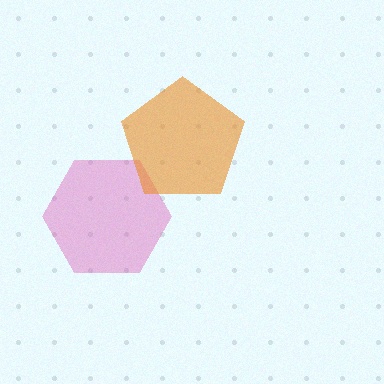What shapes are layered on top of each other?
The layered shapes are: a pink hexagon, an orange pentagon.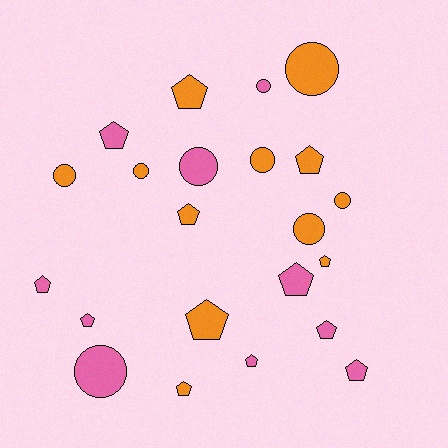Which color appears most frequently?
Orange, with 12 objects.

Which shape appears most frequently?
Pentagon, with 13 objects.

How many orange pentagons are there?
There are 6 orange pentagons.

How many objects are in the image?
There are 22 objects.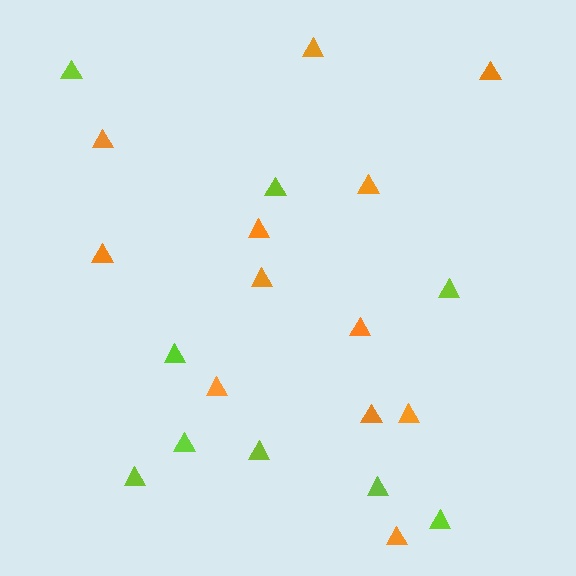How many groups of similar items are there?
There are 2 groups: one group of lime triangles (9) and one group of orange triangles (12).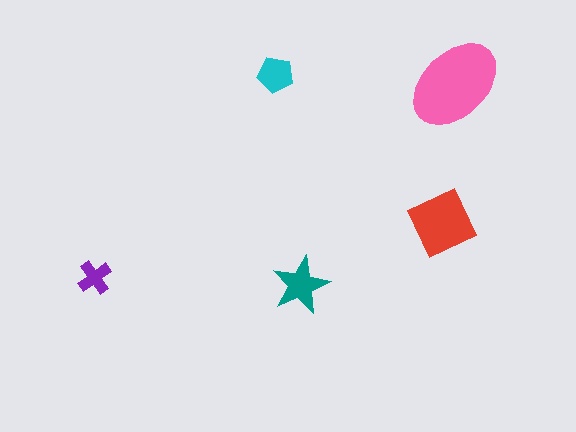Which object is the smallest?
The purple cross.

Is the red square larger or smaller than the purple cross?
Larger.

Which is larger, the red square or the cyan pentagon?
The red square.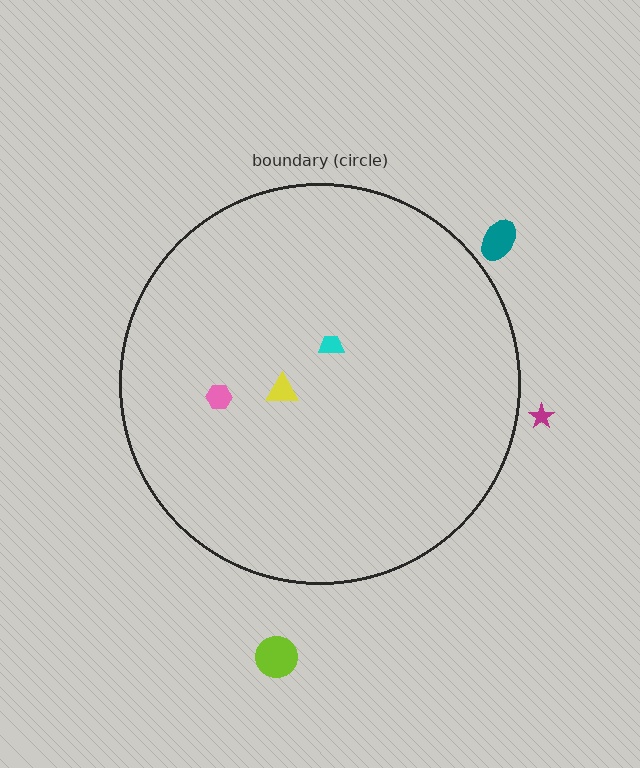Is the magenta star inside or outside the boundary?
Outside.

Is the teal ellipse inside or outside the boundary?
Outside.